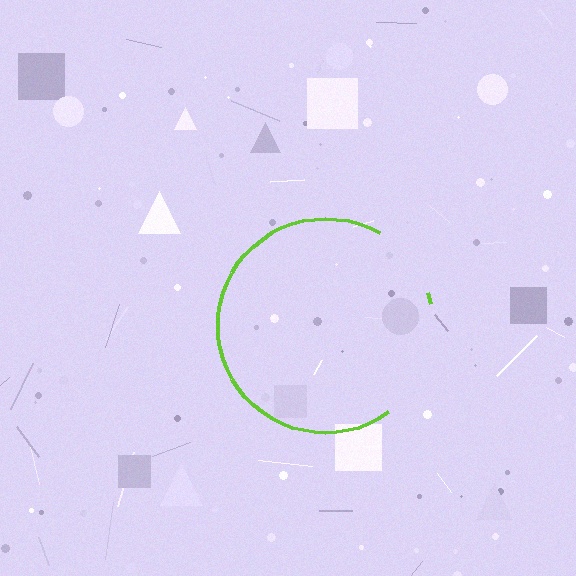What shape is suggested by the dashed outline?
The dashed outline suggests a circle.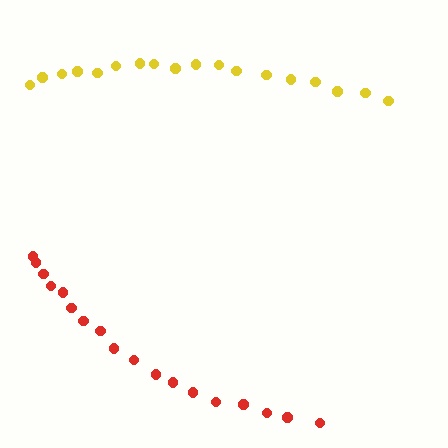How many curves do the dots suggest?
There are 2 distinct paths.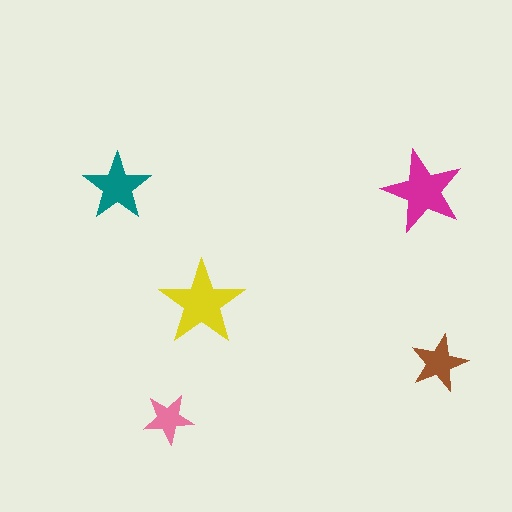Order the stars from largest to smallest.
the yellow one, the magenta one, the teal one, the brown one, the pink one.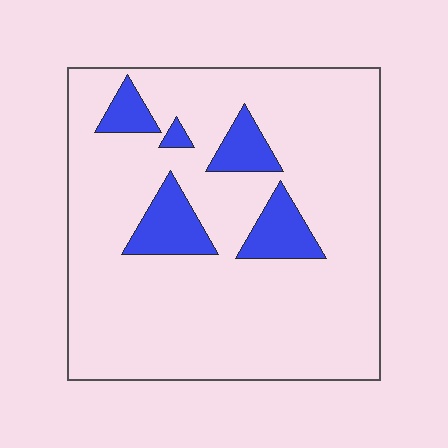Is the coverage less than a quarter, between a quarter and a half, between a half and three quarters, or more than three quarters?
Less than a quarter.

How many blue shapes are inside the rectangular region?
5.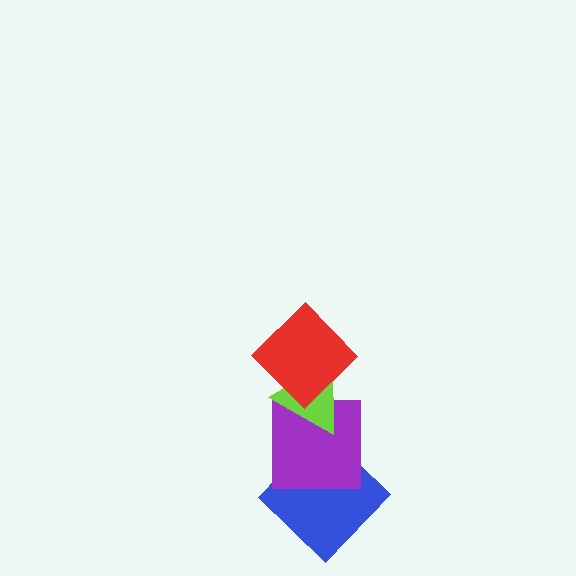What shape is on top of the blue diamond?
The purple square is on top of the blue diamond.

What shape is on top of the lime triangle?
The red diamond is on top of the lime triangle.